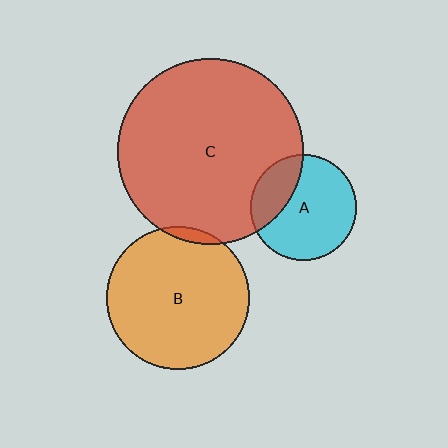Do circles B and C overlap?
Yes.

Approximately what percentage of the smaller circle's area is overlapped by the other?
Approximately 5%.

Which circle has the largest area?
Circle C (red).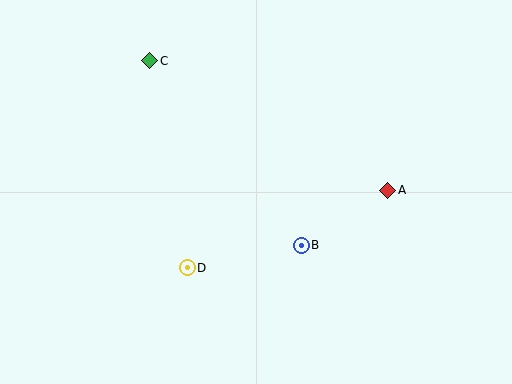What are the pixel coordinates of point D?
Point D is at (187, 268).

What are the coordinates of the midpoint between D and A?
The midpoint between D and A is at (288, 229).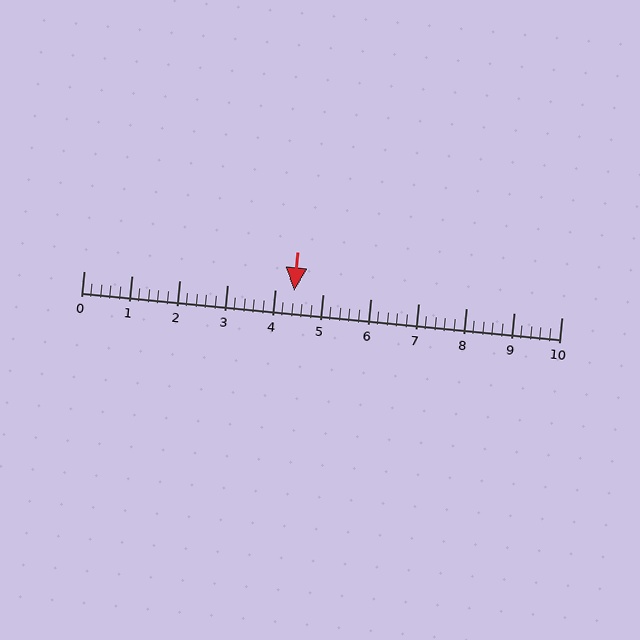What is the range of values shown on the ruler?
The ruler shows values from 0 to 10.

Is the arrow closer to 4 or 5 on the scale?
The arrow is closer to 4.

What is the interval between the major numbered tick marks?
The major tick marks are spaced 1 units apart.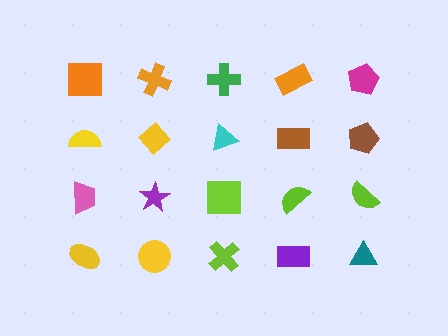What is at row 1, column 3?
A green cross.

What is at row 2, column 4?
A brown rectangle.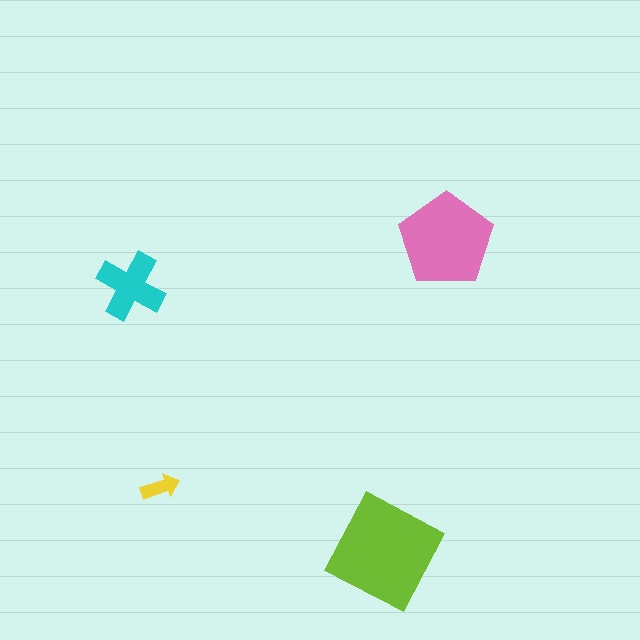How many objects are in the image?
There are 4 objects in the image.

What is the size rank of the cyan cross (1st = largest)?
3rd.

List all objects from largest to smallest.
The lime square, the pink pentagon, the cyan cross, the yellow arrow.